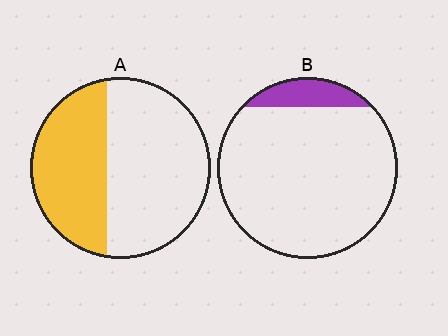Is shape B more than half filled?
No.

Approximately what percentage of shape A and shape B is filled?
A is approximately 40% and B is approximately 10%.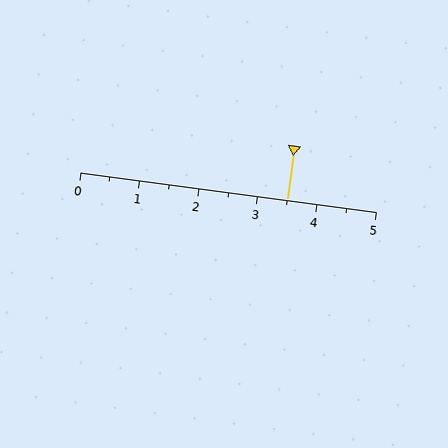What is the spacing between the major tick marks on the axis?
The major ticks are spaced 1 apart.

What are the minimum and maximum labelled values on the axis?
The axis runs from 0 to 5.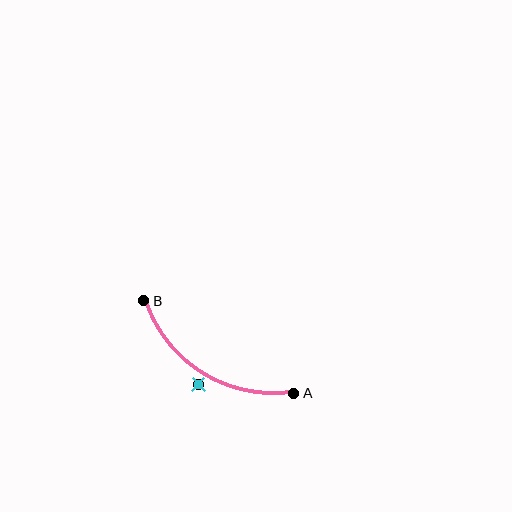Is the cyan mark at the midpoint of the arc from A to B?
No — the cyan mark does not lie on the arc at all. It sits slightly outside the curve.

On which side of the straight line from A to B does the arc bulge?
The arc bulges below the straight line connecting A and B.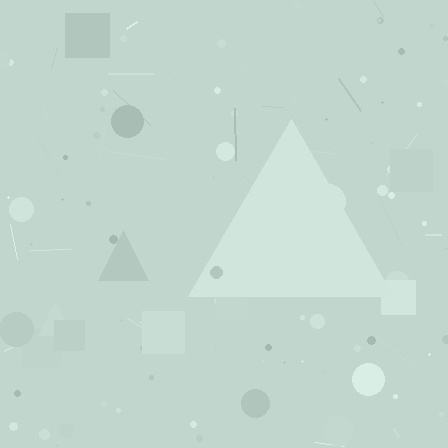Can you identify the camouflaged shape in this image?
The camouflaged shape is a triangle.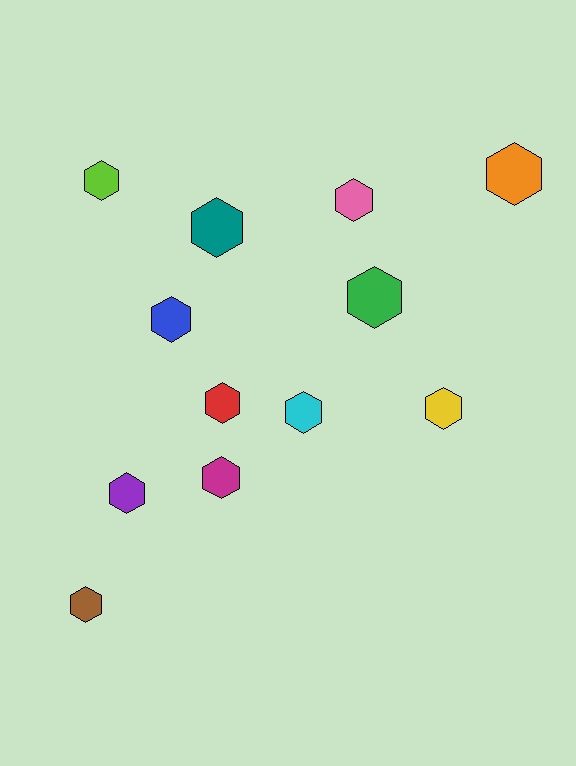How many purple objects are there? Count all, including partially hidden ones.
There is 1 purple object.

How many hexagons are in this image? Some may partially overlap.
There are 12 hexagons.